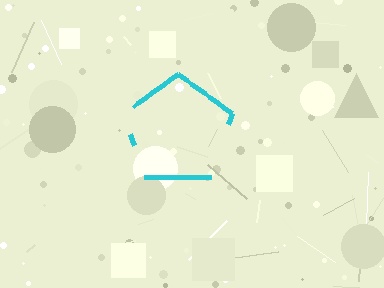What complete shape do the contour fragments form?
The contour fragments form a pentagon.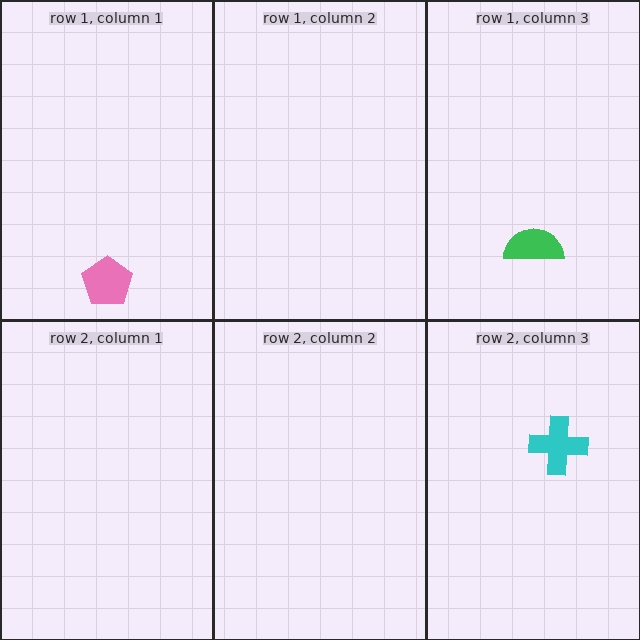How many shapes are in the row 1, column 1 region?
1.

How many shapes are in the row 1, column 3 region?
1.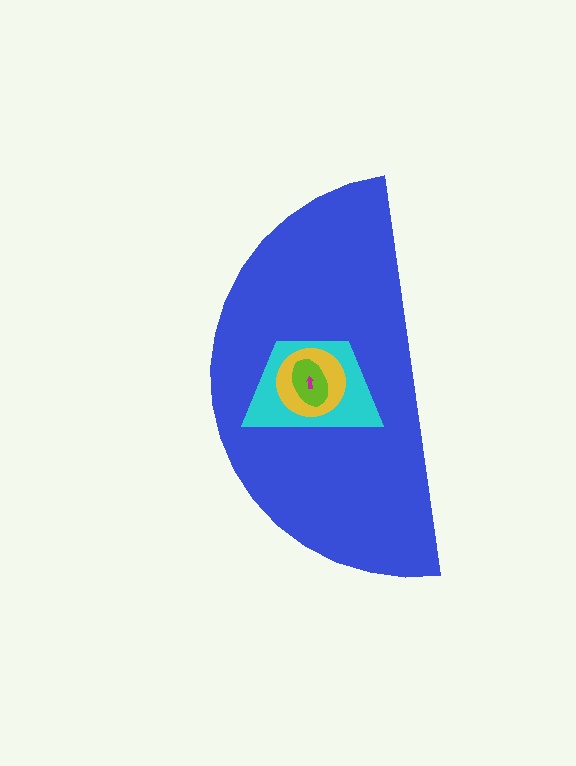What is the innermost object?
The magenta arrow.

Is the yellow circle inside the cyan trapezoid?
Yes.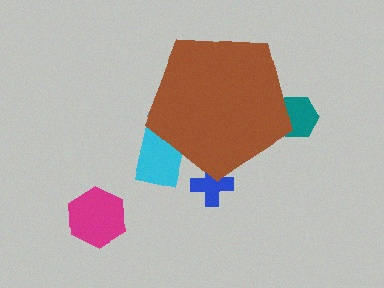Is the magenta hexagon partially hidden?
No, the magenta hexagon is fully visible.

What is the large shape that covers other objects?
A brown pentagon.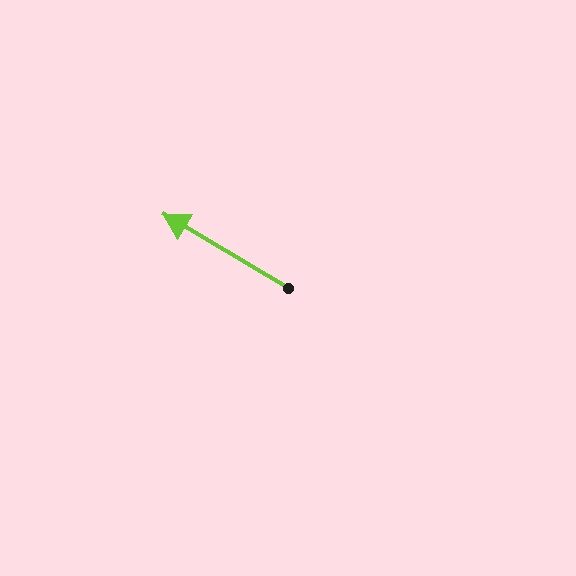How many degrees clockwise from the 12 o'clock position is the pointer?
Approximately 301 degrees.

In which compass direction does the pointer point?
Northwest.